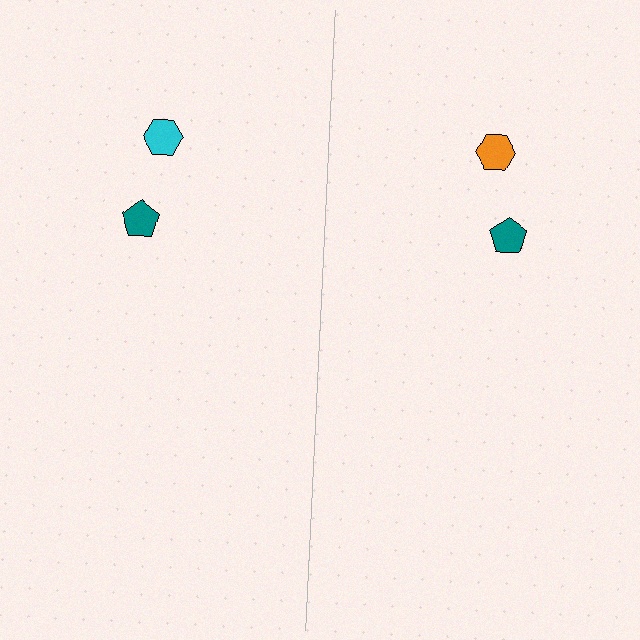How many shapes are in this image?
There are 4 shapes in this image.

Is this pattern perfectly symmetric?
No, the pattern is not perfectly symmetric. The orange hexagon on the right side breaks the symmetry — its mirror counterpart is cyan.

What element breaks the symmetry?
The orange hexagon on the right side breaks the symmetry — its mirror counterpart is cyan.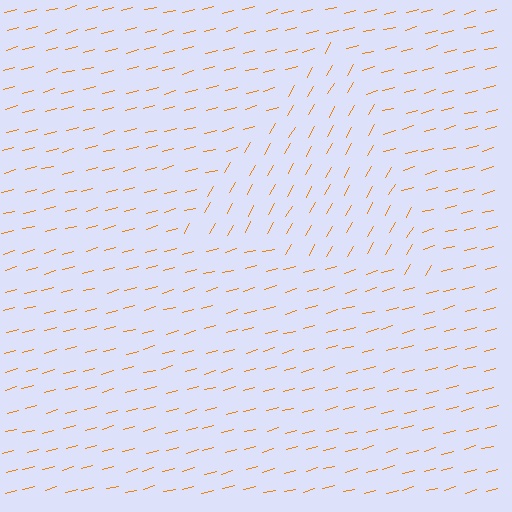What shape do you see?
I see a triangle.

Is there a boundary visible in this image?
Yes, there is a texture boundary formed by a change in line orientation.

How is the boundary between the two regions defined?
The boundary is defined purely by a change in line orientation (approximately 45 degrees difference). All lines are the same color and thickness.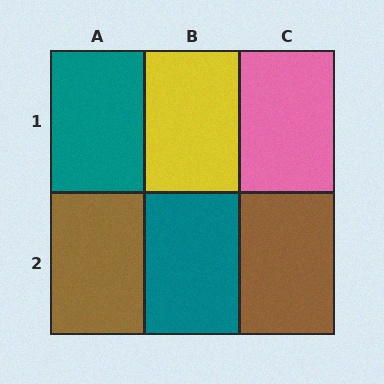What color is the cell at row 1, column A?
Teal.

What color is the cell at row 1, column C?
Pink.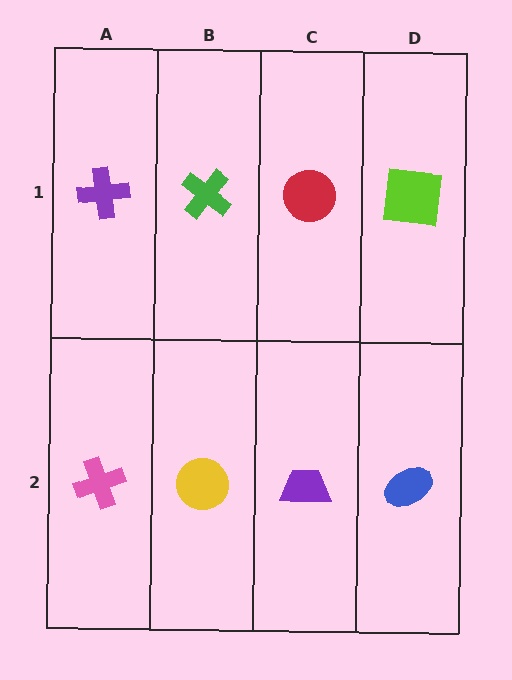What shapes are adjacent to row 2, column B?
A green cross (row 1, column B), a pink cross (row 2, column A), a purple trapezoid (row 2, column C).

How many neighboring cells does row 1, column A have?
2.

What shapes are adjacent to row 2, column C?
A red circle (row 1, column C), a yellow circle (row 2, column B), a blue ellipse (row 2, column D).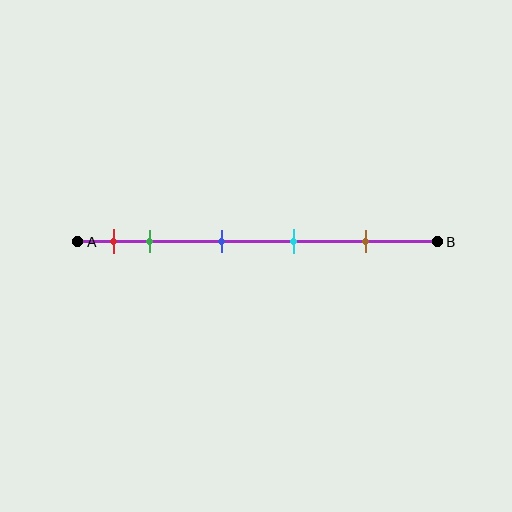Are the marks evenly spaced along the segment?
No, the marks are not evenly spaced.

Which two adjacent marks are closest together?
The red and green marks are the closest adjacent pair.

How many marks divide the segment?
There are 5 marks dividing the segment.